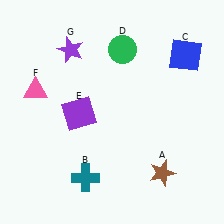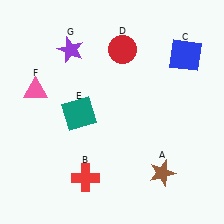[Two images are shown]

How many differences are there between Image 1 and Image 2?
There are 3 differences between the two images.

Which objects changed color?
B changed from teal to red. D changed from green to red. E changed from purple to teal.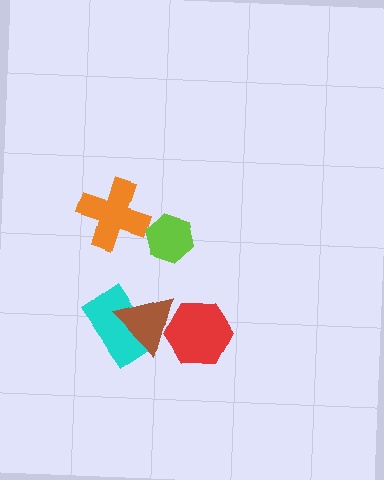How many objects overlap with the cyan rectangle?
1 object overlaps with the cyan rectangle.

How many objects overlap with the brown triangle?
2 objects overlap with the brown triangle.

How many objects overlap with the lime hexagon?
0 objects overlap with the lime hexagon.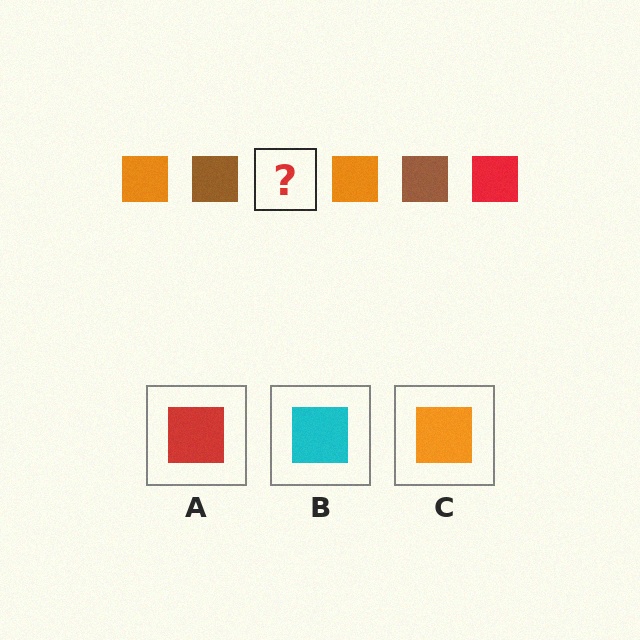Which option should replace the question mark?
Option A.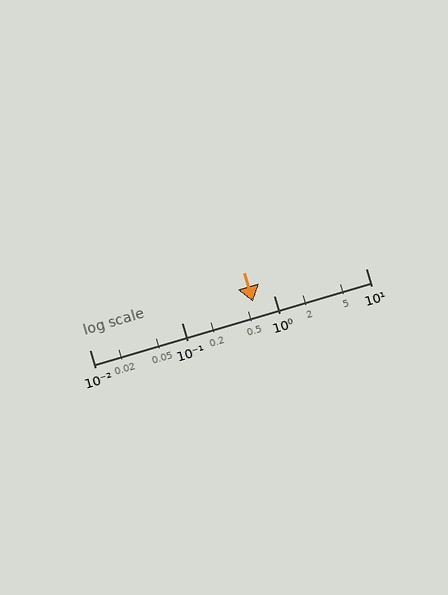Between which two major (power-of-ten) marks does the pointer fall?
The pointer is between 0.1 and 1.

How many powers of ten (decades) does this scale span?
The scale spans 3 decades, from 0.01 to 10.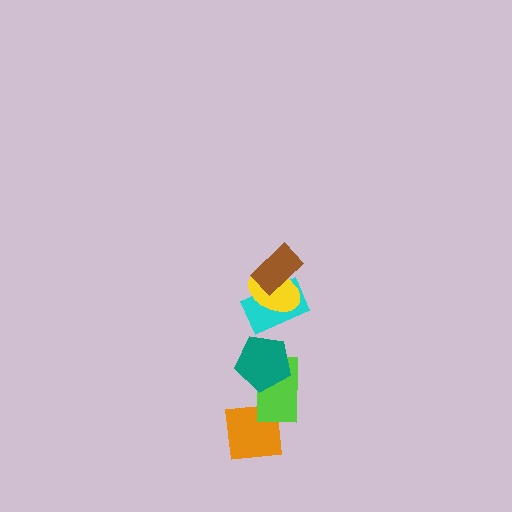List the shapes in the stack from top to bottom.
From top to bottom: the brown rectangle, the yellow ellipse, the cyan rectangle, the teal pentagon, the lime rectangle, the orange square.